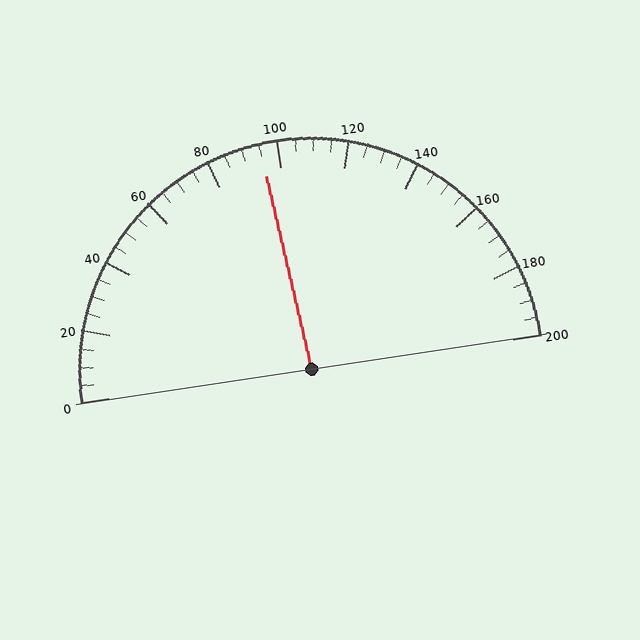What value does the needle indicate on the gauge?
The needle indicates approximately 95.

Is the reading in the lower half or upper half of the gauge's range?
The reading is in the lower half of the range (0 to 200).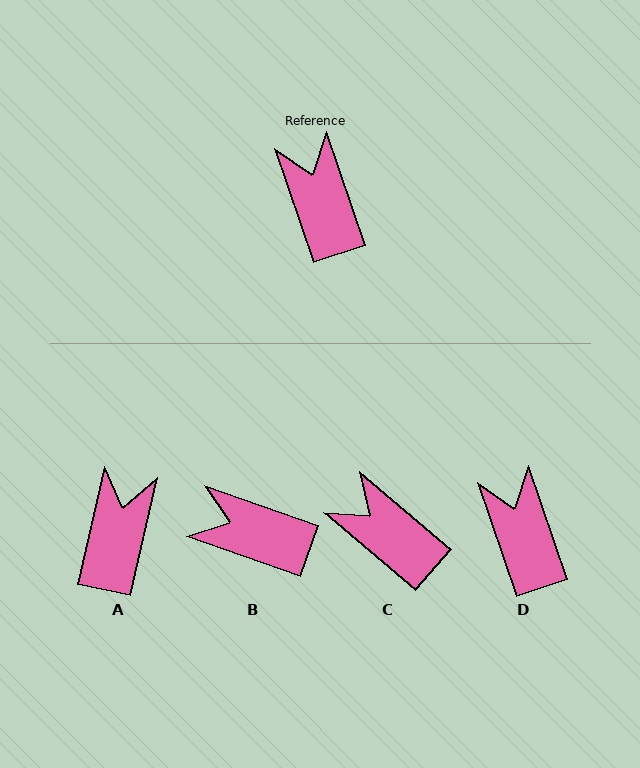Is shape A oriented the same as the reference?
No, it is off by about 31 degrees.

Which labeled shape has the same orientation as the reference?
D.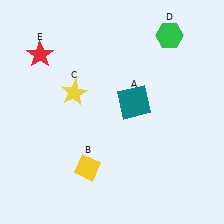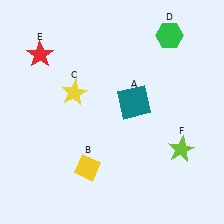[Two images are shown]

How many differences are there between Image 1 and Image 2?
There is 1 difference between the two images.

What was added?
A lime star (F) was added in Image 2.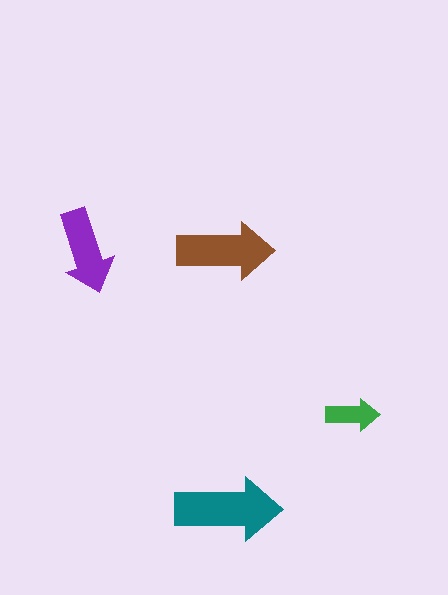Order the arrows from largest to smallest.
the teal one, the brown one, the purple one, the green one.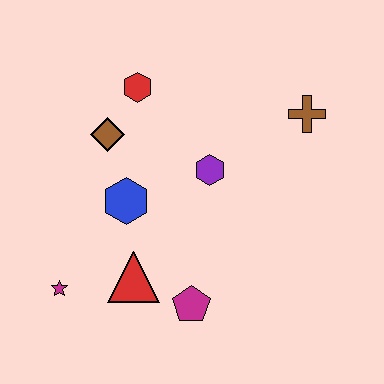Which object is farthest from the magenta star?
The brown cross is farthest from the magenta star.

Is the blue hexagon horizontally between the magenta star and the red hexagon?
Yes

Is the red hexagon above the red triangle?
Yes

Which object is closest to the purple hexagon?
The blue hexagon is closest to the purple hexagon.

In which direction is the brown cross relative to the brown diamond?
The brown cross is to the right of the brown diamond.